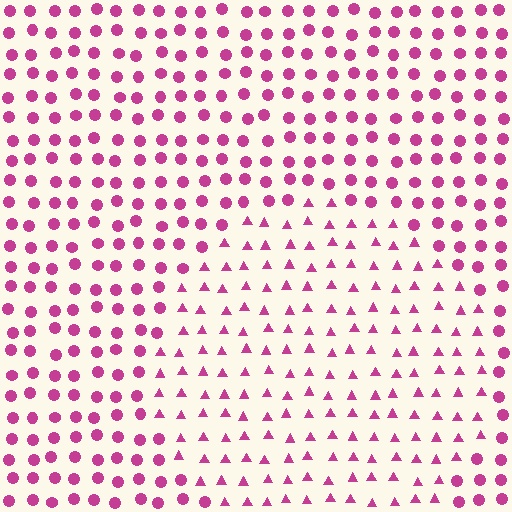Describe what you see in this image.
The image is filled with small magenta elements arranged in a uniform grid. A circle-shaped region contains triangles, while the surrounding area contains circles. The boundary is defined purely by the change in element shape.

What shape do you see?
I see a circle.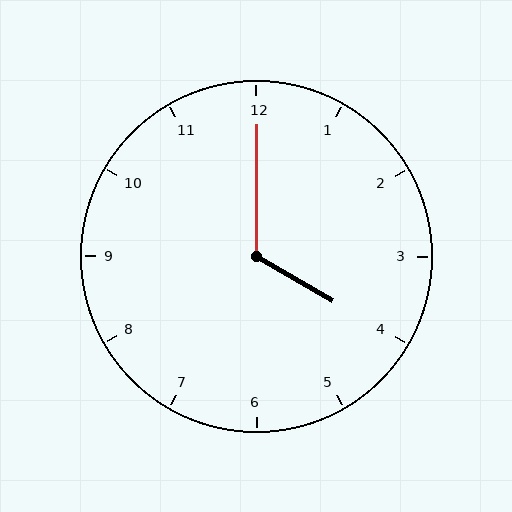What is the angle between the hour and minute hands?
Approximately 120 degrees.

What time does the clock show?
4:00.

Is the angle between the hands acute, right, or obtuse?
It is obtuse.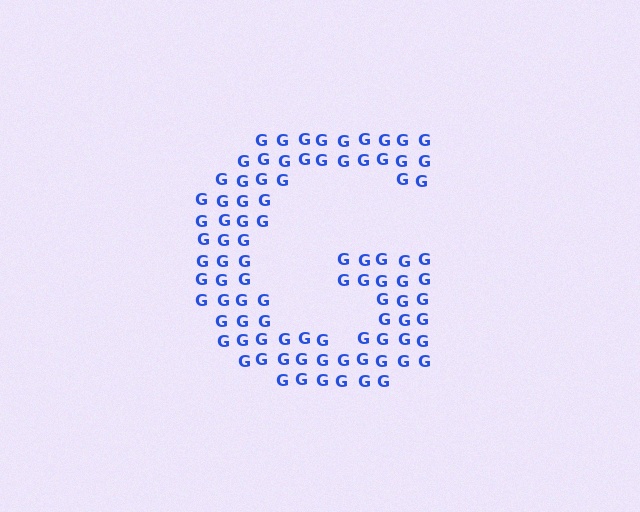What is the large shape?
The large shape is the letter G.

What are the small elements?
The small elements are letter G's.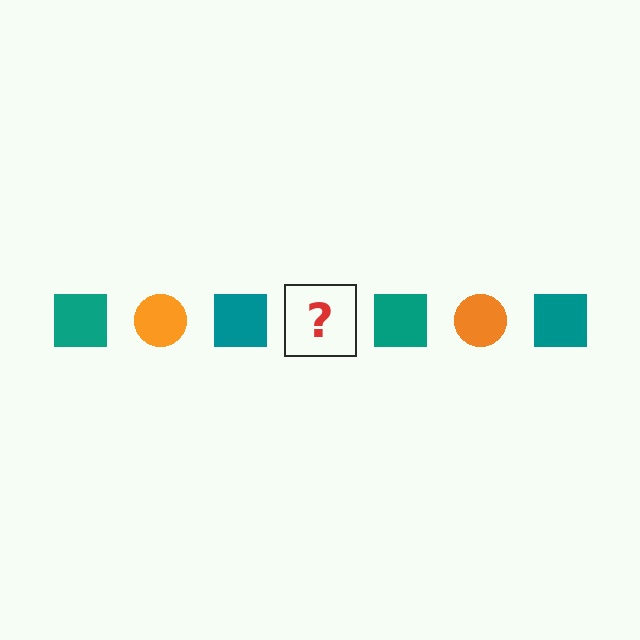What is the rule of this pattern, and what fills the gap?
The rule is that the pattern alternates between teal square and orange circle. The gap should be filled with an orange circle.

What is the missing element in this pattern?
The missing element is an orange circle.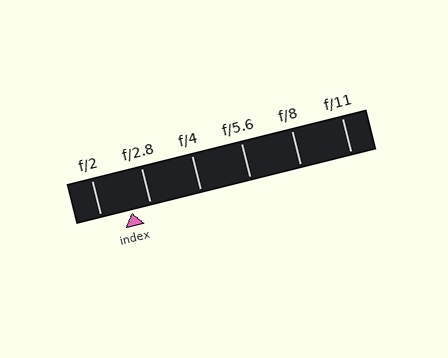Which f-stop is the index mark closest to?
The index mark is closest to f/2.8.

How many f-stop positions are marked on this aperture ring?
There are 6 f-stop positions marked.